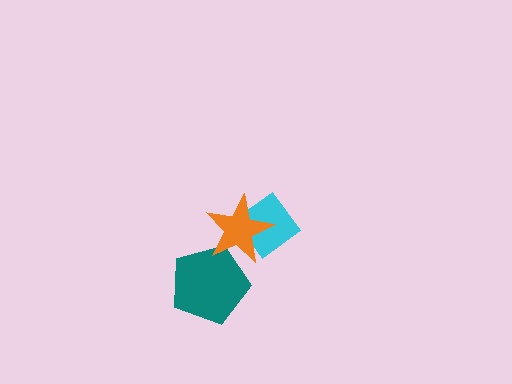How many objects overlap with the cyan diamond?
1 object overlaps with the cyan diamond.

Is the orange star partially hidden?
No, no other shape covers it.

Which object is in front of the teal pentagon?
The orange star is in front of the teal pentagon.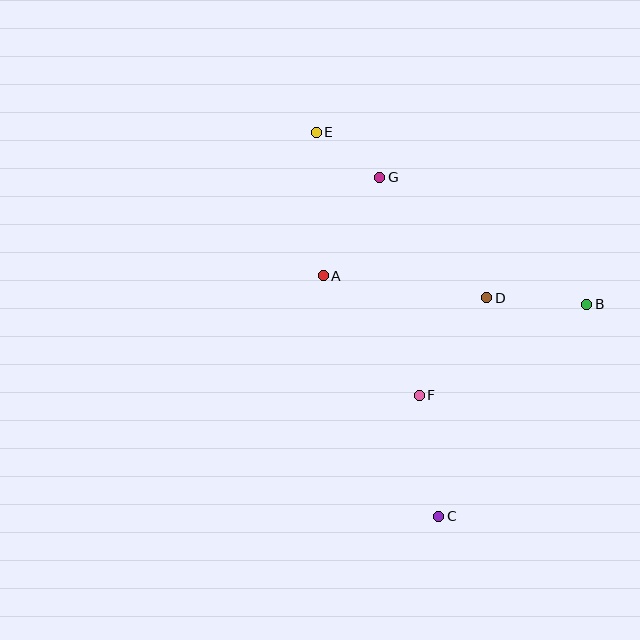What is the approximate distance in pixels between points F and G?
The distance between F and G is approximately 221 pixels.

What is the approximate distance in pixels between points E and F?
The distance between E and F is approximately 282 pixels.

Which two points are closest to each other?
Points E and G are closest to each other.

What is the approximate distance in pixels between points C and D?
The distance between C and D is approximately 224 pixels.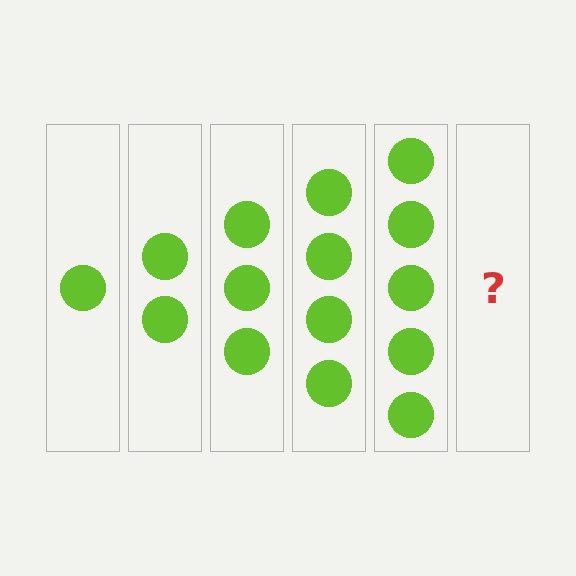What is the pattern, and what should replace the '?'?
The pattern is that each step adds one more circle. The '?' should be 6 circles.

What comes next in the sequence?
The next element should be 6 circles.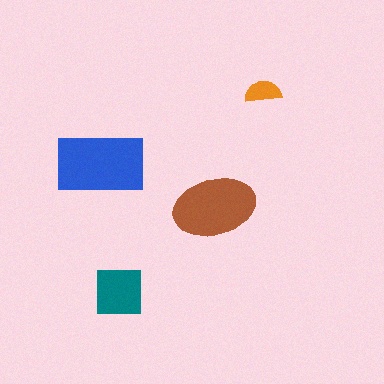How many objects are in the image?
There are 4 objects in the image.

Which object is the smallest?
The orange semicircle.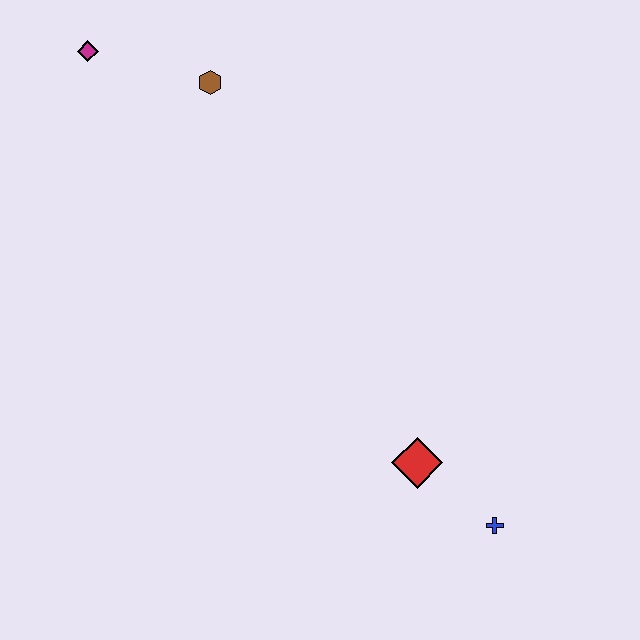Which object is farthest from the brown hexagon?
The blue cross is farthest from the brown hexagon.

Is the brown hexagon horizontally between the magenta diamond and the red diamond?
Yes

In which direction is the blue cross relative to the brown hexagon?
The blue cross is below the brown hexagon.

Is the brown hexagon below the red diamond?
No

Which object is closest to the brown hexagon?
The magenta diamond is closest to the brown hexagon.